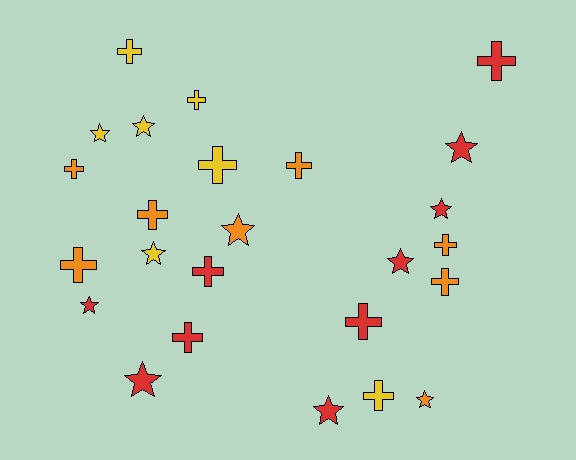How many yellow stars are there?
There are 3 yellow stars.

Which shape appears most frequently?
Cross, with 14 objects.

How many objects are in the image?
There are 25 objects.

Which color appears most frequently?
Red, with 10 objects.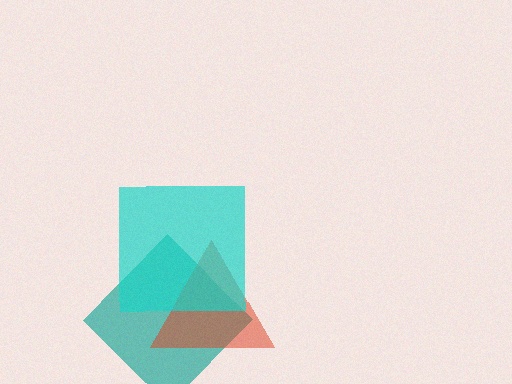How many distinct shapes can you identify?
There are 3 distinct shapes: a teal diamond, a red triangle, a cyan square.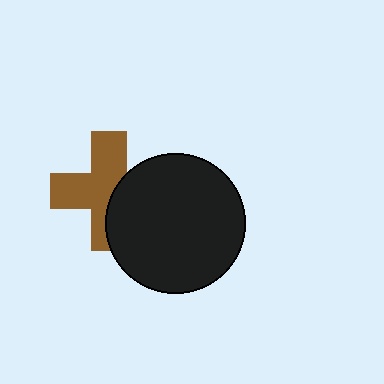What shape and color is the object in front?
The object in front is a black circle.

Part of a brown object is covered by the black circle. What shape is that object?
It is a cross.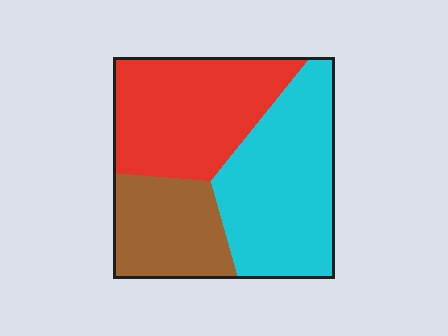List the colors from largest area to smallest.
From largest to smallest: cyan, red, brown.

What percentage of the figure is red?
Red takes up about three eighths (3/8) of the figure.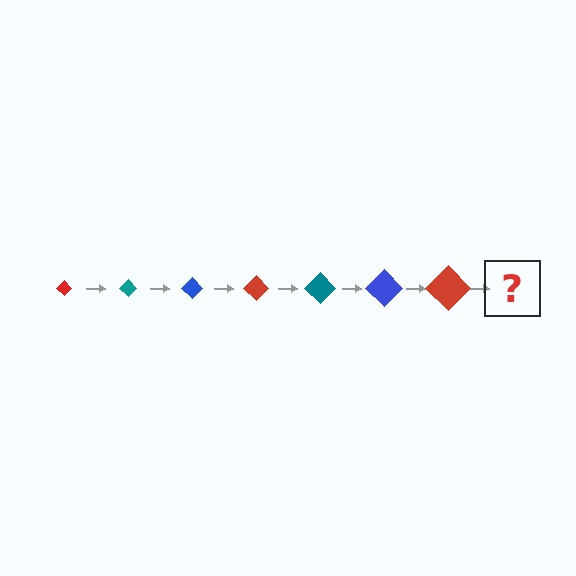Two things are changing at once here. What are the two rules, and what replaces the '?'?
The two rules are that the diamond grows larger each step and the color cycles through red, teal, and blue. The '?' should be a teal diamond, larger than the previous one.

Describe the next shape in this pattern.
It should be a teal diamond, larger than the previous one.